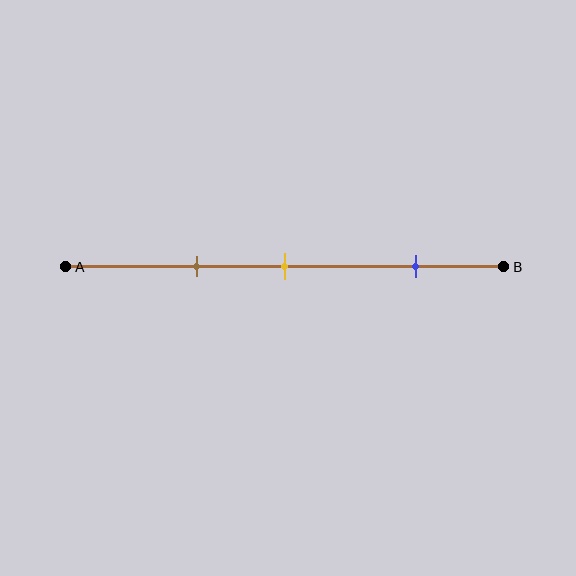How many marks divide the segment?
There are 3 marks dividing the segment.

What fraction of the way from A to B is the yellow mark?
The yellow mark is approximately 50% (0.5) of the way from A to B.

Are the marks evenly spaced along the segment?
No, the marks are not evenly spaced.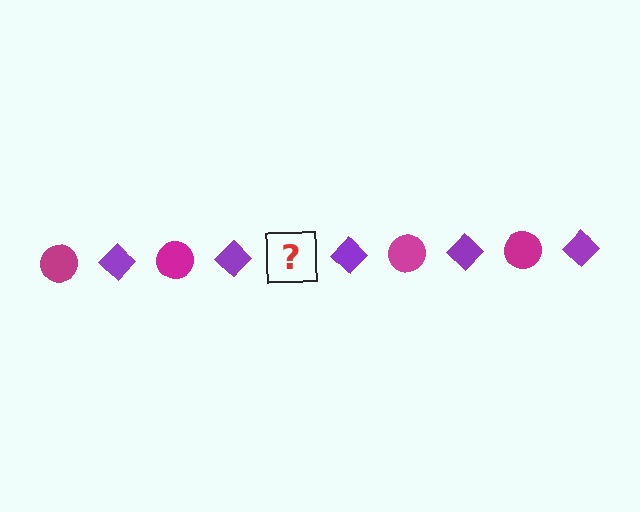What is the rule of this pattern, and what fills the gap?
The rule is that the pattern alternates between magenta circle and purple diamond. The gap should be filled with a magenta circle.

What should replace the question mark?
The question mark should be replaced with a magenta circle.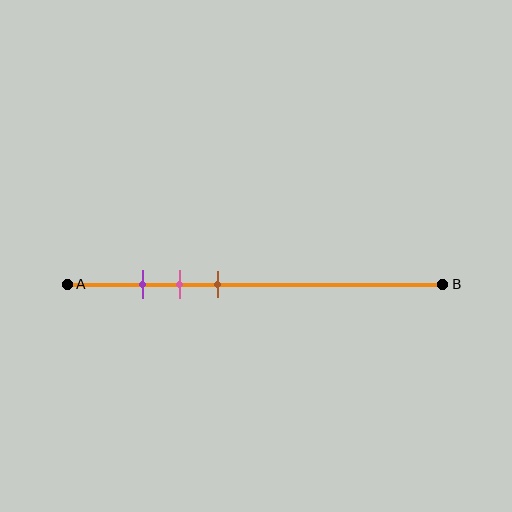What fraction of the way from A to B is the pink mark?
The pink mark is approximately 30% (0.3) of the way from A to B.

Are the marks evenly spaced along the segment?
Yes, the marks are approximately evenly spaced.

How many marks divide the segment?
There are 3 marks dividing the segment.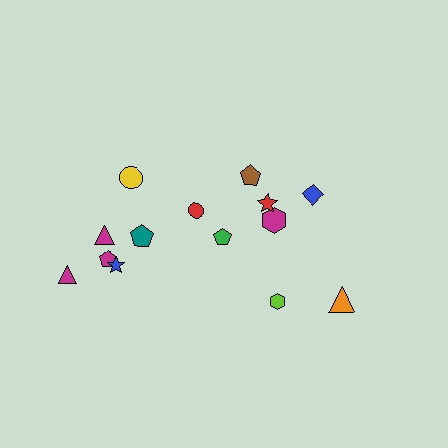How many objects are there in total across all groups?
There are 14 objects.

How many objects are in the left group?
There are 8 objects.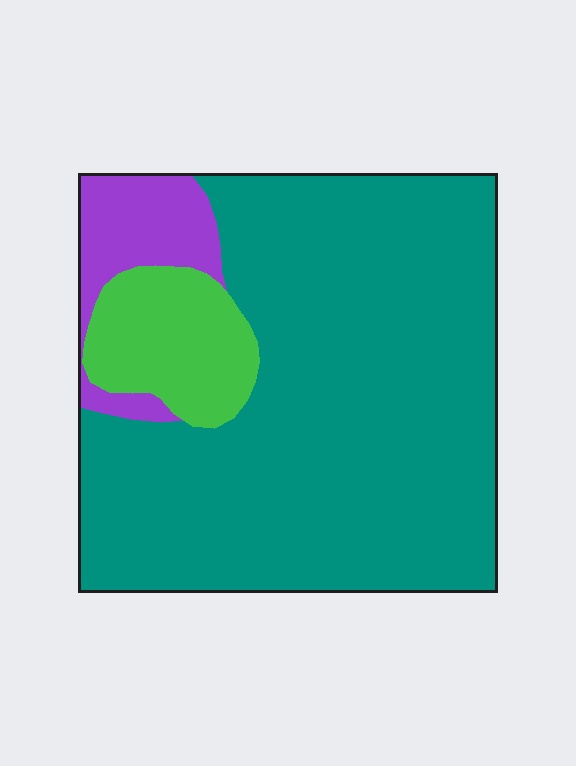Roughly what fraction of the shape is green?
Green takes up about one eighth (1/8) of the shape.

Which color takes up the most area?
Teal, at roughly 80%.